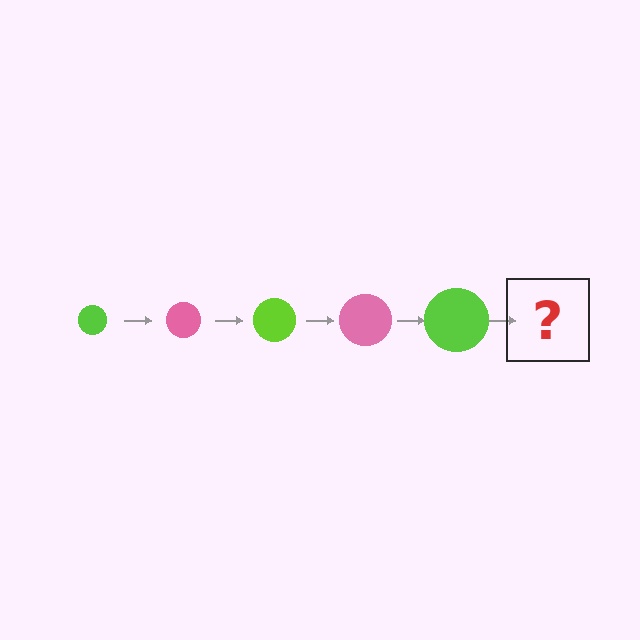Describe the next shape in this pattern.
It should be a pink circle, larger than the previous one.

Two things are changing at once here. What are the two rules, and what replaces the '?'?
The two rules are that the circle grows larger each step and the color cycles through lime and pink. The '?' should be a pink circle, larger than the previous one.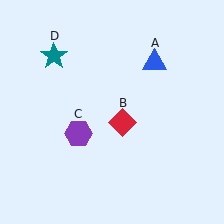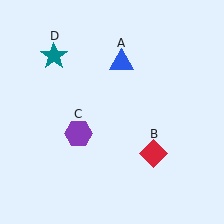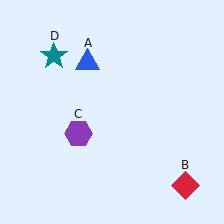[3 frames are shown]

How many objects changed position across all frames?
2 objects changed position: blue triangle (object A), red diamond (object B).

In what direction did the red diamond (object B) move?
The red diamond (object B) moved down and to the right.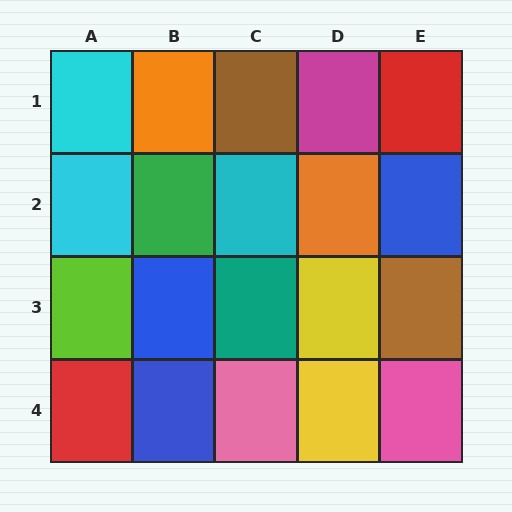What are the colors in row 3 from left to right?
Lime, blue, teal, yellow, brown.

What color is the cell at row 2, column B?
Green.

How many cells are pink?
2 cells are pink.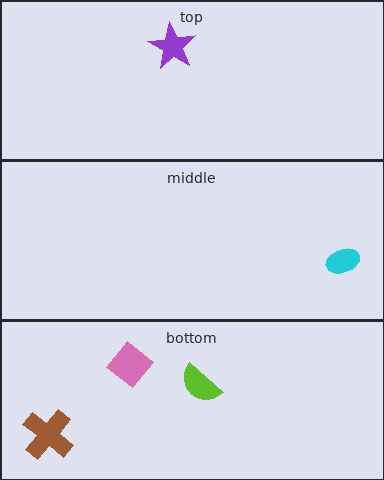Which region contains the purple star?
The top region.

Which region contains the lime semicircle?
The bottom region.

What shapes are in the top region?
The purple star.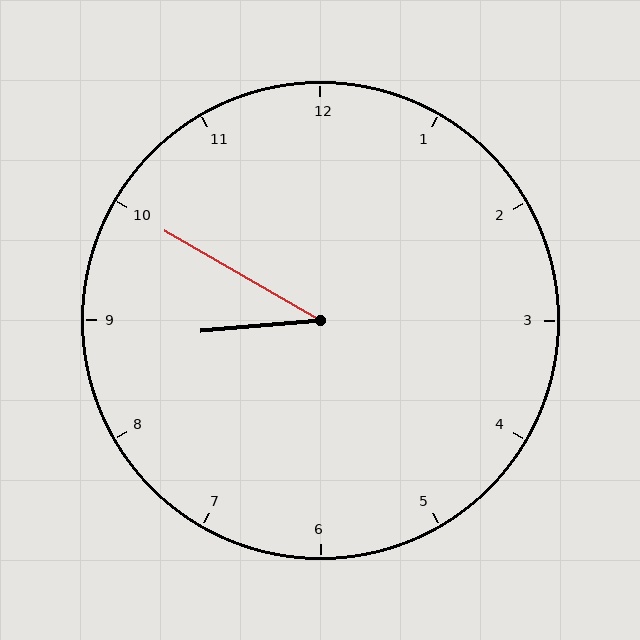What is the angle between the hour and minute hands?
Approximately 35 degrees.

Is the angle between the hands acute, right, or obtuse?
It is acute.